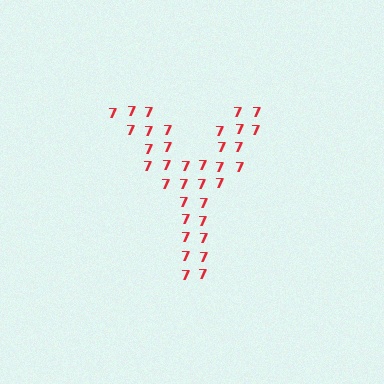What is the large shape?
The large shape is the letter Y.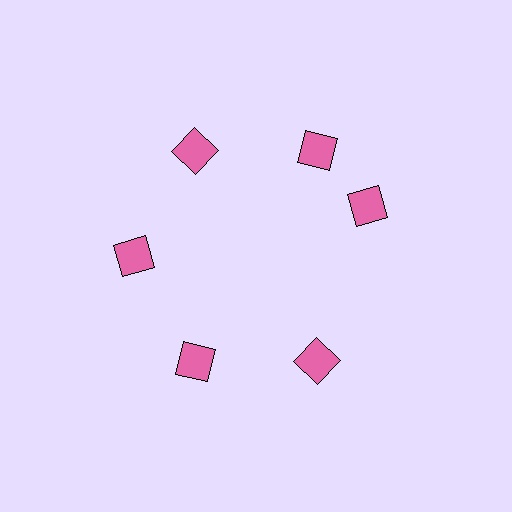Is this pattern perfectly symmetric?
No. The 6 pink diamonds are arranged in a ring, but one element near the 3 o'clock position is rotated out of alignment along the ring, breaking the 6-fold rotational symmetry.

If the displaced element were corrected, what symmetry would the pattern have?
It would have 6-fold rotational symmetry — the pattern would map onto itself every 60 degrees.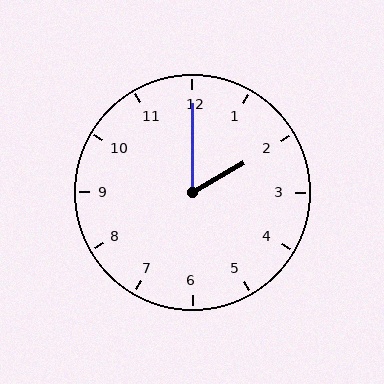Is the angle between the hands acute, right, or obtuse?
It is acute.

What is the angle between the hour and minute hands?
Approximately 60 degrees.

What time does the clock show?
2:00.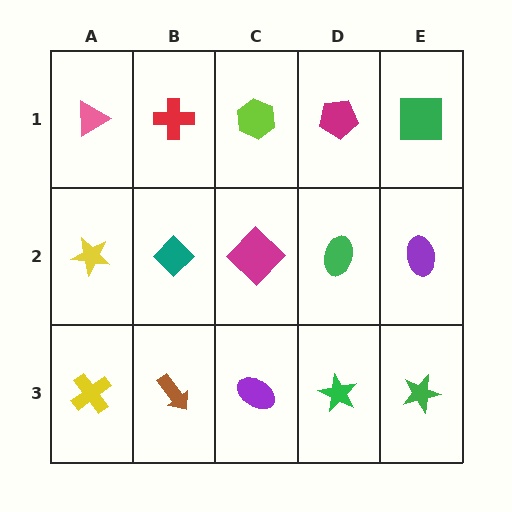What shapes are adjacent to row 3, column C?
A magenta diamond (row 2, column C), a brown arrow (row 3, column B), a green star (row 3, column D).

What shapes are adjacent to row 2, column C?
A lime hexagon (row 1, column C), a purple ellipse (row 3, column C), a teal diamond (row 2, column B), a green ellipse (row 2, column D).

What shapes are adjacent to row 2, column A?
A pink triangle (row 1, column A), a yellow cross (row 3, column A), a teal diamond (row 2, column B).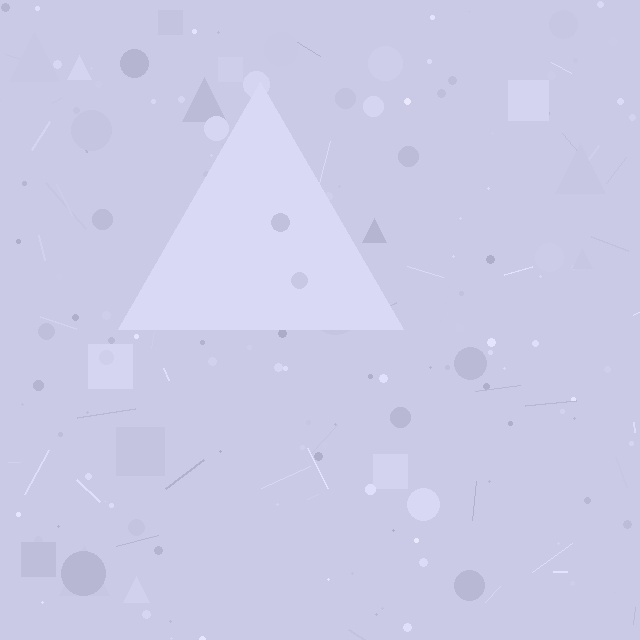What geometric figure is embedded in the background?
A triangle is embedded in the background.